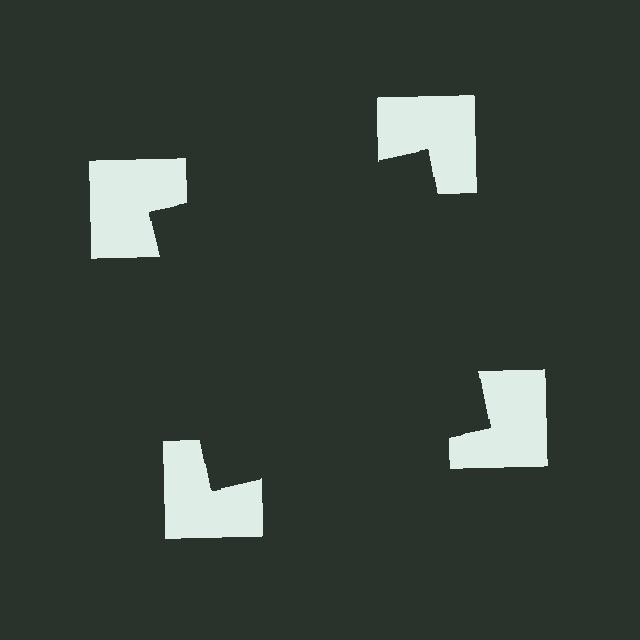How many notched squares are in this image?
There are 4 — one at each vertex of the illusory square.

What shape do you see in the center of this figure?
An illusory square — its edges are inferred from the aligned wedge cuts in the notched squares, not physically drawn.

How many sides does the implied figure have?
4 sides.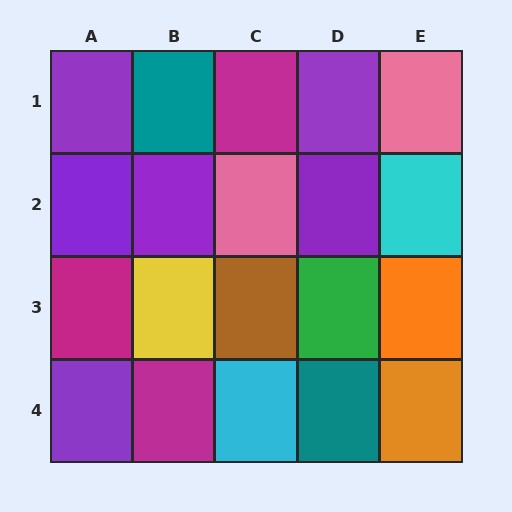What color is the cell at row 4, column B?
Magenta.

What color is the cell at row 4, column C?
Cyan.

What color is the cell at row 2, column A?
Purple.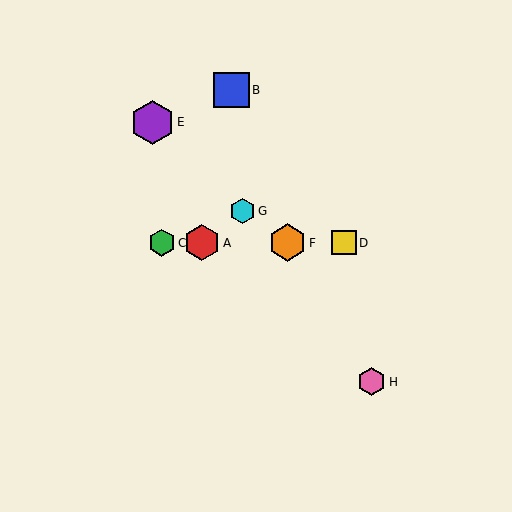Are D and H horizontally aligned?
No, D is at y≈243 and H is at y≈382.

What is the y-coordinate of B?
Object B is at y≈90.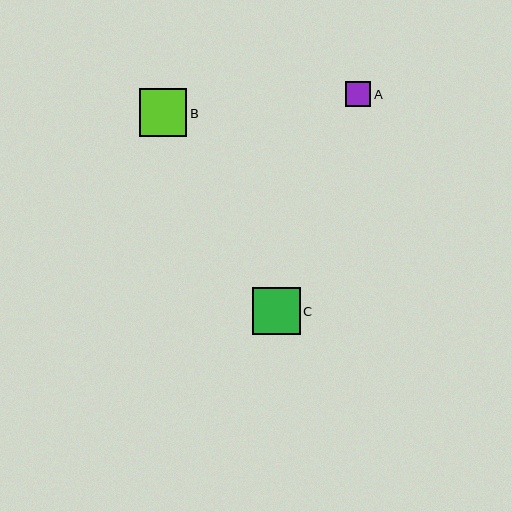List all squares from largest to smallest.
From largest to smallest: B, C, A.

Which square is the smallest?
Square A is the smallest with a size of approximately 25 pixels.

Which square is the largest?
Square B is the largest with a size of approximately 47 pixels.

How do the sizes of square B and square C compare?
Square B and square C are approximately the same size.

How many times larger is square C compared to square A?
Square C is approximately 1.9 times the size of square A.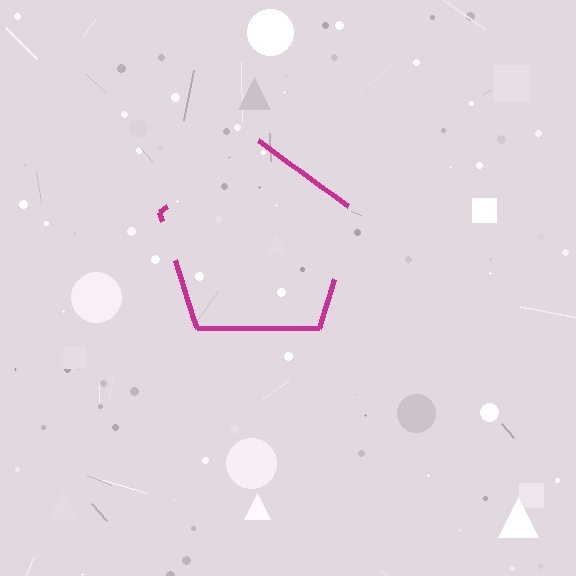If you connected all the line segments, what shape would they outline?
They would outline a pentagon.